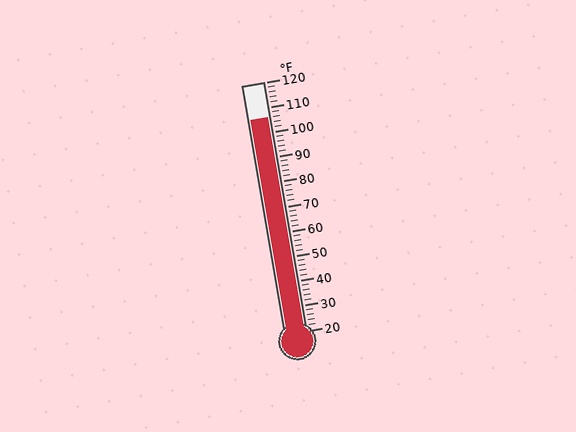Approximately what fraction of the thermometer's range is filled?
The thermometer is filled to approximately 85% of its range.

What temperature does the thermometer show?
The thermometer shows approximately 106°F.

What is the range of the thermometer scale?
The thermometer scale ranges from 20°F to 120°F.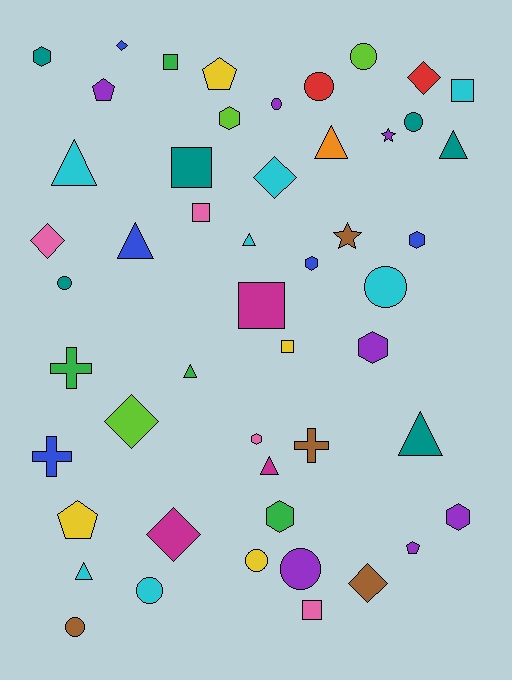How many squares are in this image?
There are 7 squares.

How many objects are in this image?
There are 50 objects.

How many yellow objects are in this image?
There are 4 yellow objects.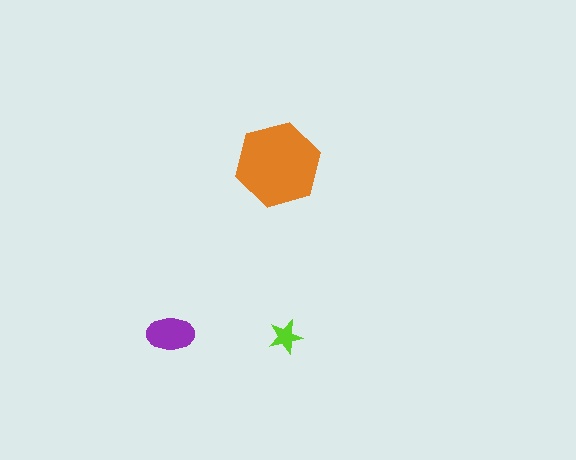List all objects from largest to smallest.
The orange hexagon, the purple ellipse, the lime star.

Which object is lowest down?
The lime star is bottommost.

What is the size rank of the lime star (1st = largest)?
3rd.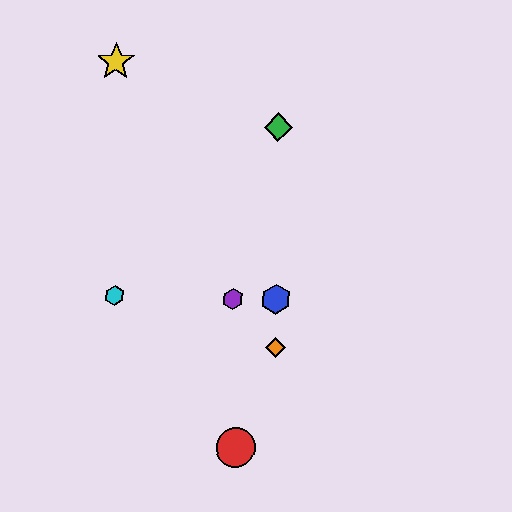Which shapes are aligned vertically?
The blue hexagon, the green diamond, the orange diamond are aligned vertically.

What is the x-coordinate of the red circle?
The red circle is at x≈235.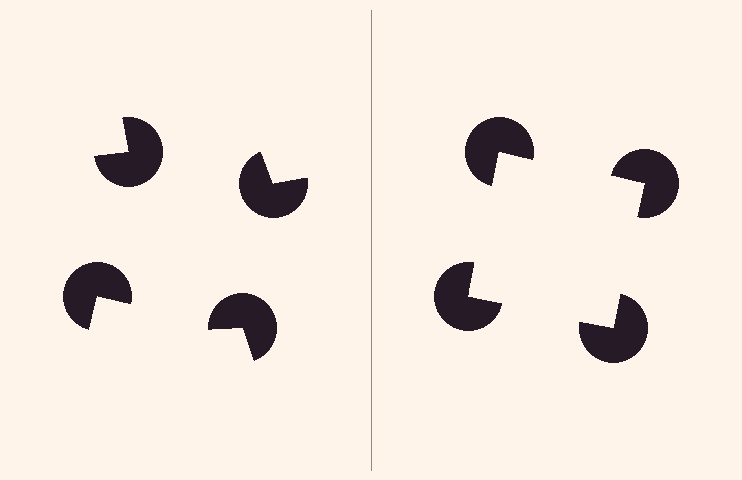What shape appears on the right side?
An illusory square.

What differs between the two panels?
The pac-man discs are positioned identically on both sides; only the wedge orientations differ. On the right they align to a square; on the left they are misaligned.